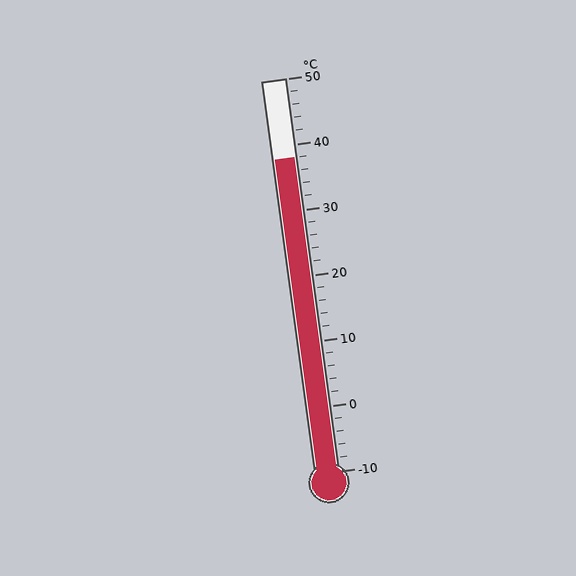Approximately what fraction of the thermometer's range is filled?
The thermometer is filled to approximately 80% of its range.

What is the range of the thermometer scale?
The thermometer scale ranges from -10°C to 50°C.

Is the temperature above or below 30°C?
The temperature is above 30°C.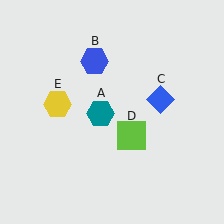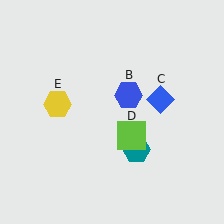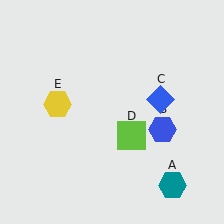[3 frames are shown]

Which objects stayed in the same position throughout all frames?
Blue diamond (object C) and lime square (object D) and yellow hexagon (object E) remained stationary.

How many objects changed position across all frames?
2 objects changed position: teal hexagon (object A), blue hexagon (object B).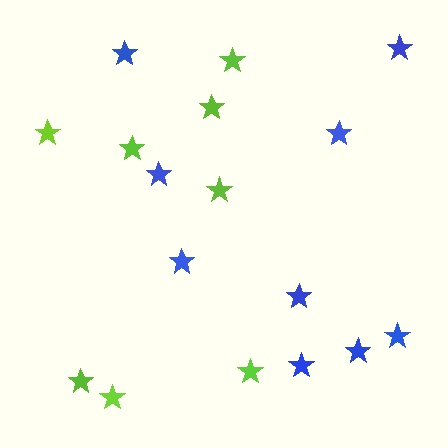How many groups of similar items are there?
There are 2 groups: one group of blue stars (9) and one group of lime stars (8).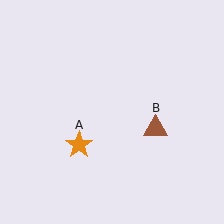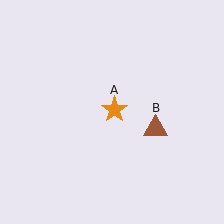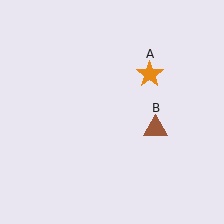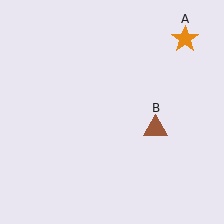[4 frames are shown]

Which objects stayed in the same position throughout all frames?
Brown triangle (object B) remained stationary.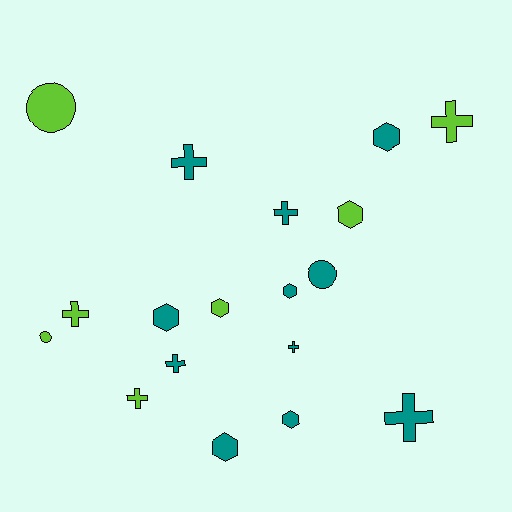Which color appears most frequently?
Teal, with 11 objects.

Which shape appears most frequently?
Cross, with 8 objects.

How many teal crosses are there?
There are 5 teal crosses.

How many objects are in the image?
There are 18 objects.